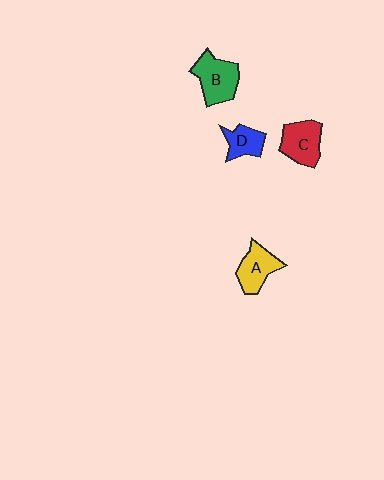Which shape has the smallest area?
Shape D (blue).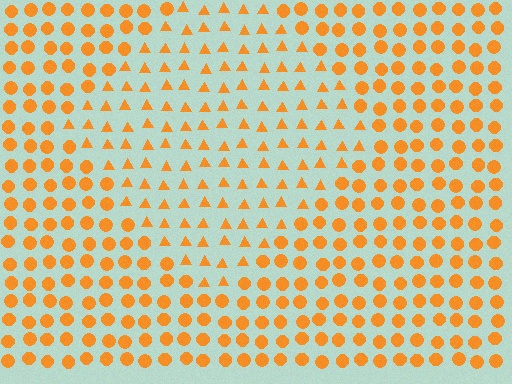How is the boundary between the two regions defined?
The boundary is defined by a change in element shape: triangles inside vs. circles outside. All elements share the same color and spacing.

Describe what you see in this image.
The image is filled with small orange elements arranged in a uniform grid. A diamond-shaped region contains triangles, while the surrounding area contains circles. The boundary is defined purely by the change in element shape.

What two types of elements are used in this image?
The image uses triangles inside the diamond region and circles outside it.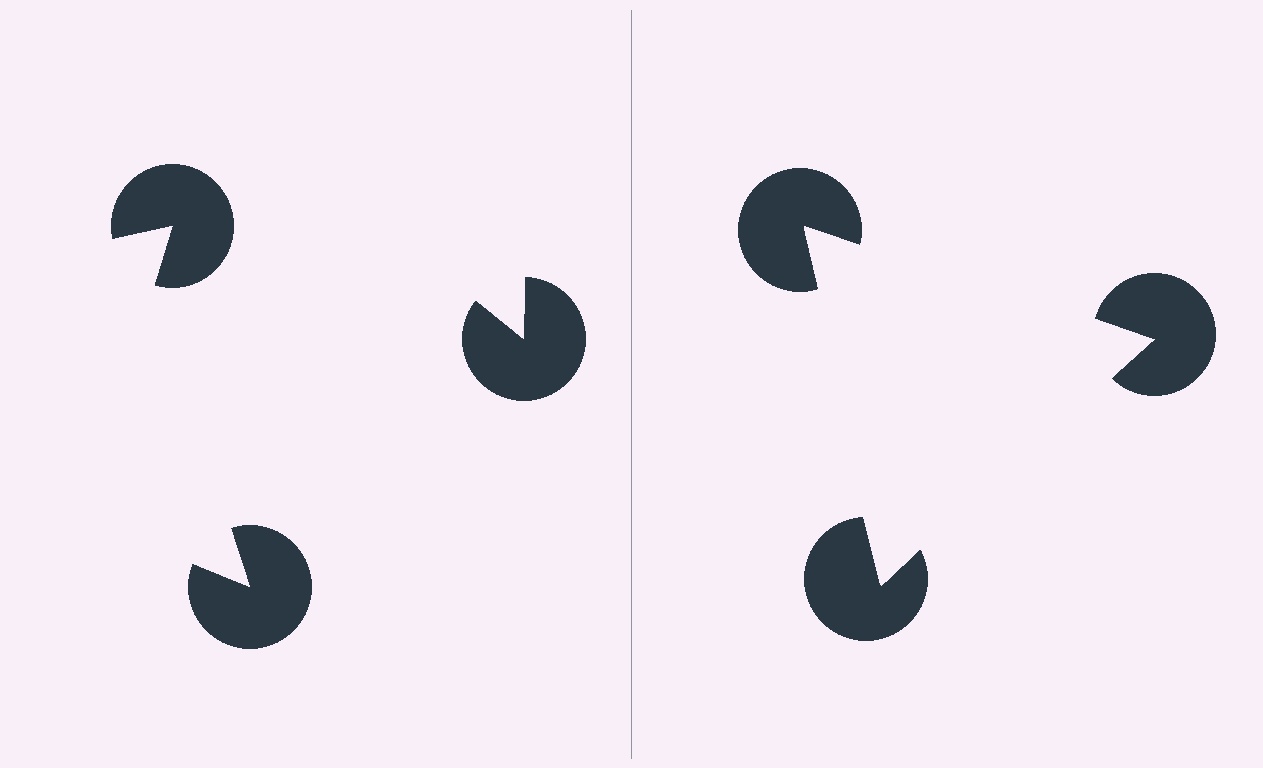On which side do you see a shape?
An illusory triangle appears on the right side. On the left side the wedge cuts are rotated, so no coherent shape forms.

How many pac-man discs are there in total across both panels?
6 — 3 on each side.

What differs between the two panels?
The pac-man discs are positioned identically on both sides; only the wedge orientations differ. On the right they align to a triangle; on the left they are misaligned.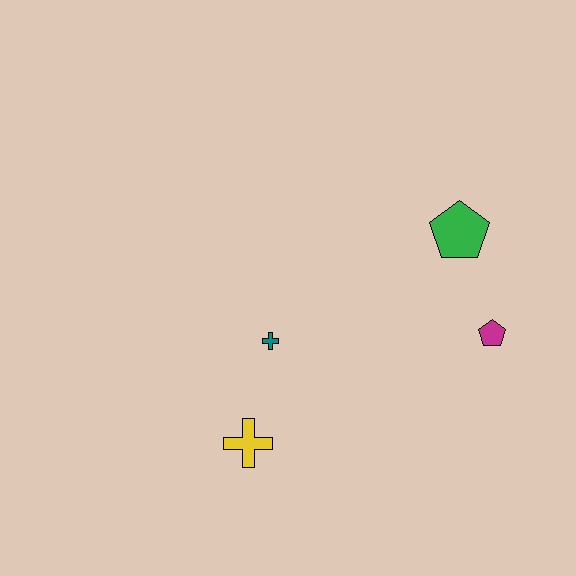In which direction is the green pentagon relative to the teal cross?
The green pentagon is to the right of the teal cross.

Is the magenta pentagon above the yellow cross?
Yes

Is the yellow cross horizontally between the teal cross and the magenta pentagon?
No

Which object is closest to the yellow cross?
The teal cross is closest to the yellow cross.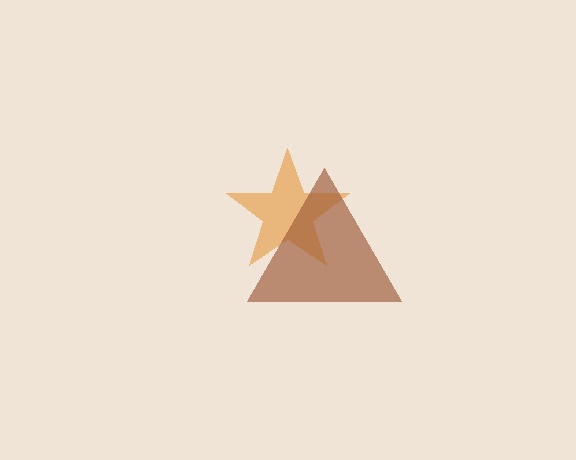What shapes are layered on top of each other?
The layered shapes are: an orange star, a brown triangle.